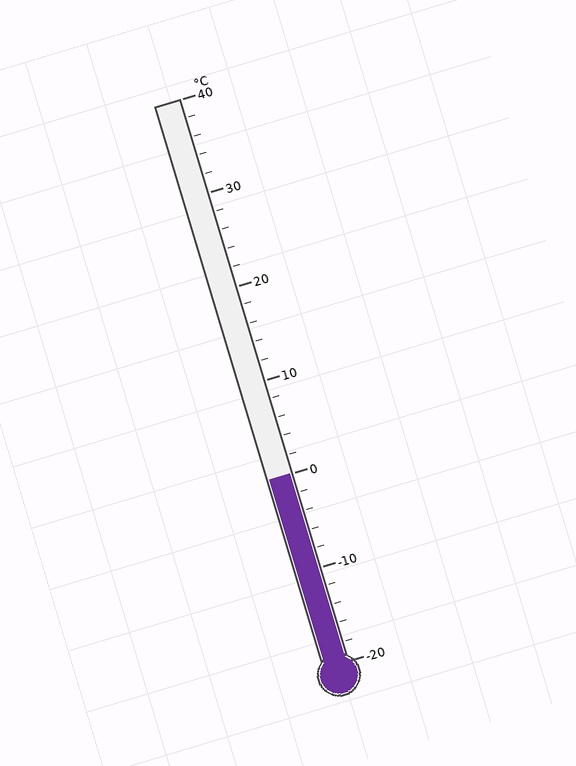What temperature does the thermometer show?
The thermometer shows approximately 0°C.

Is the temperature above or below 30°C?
The temperature is below 30°C.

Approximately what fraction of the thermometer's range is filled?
The thermometer is filled to approximately 35% of its range.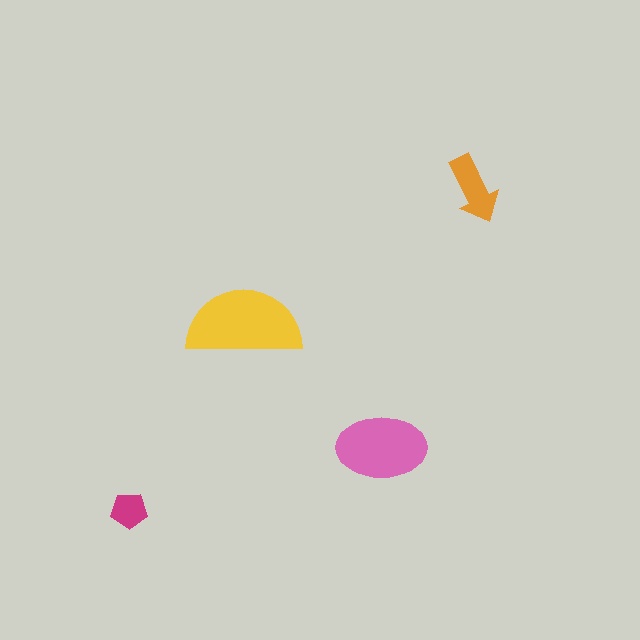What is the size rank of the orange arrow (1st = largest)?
3rd.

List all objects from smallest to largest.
The magenta pentagon, the orange arrow, the pink ellipse, the yellow semicircle.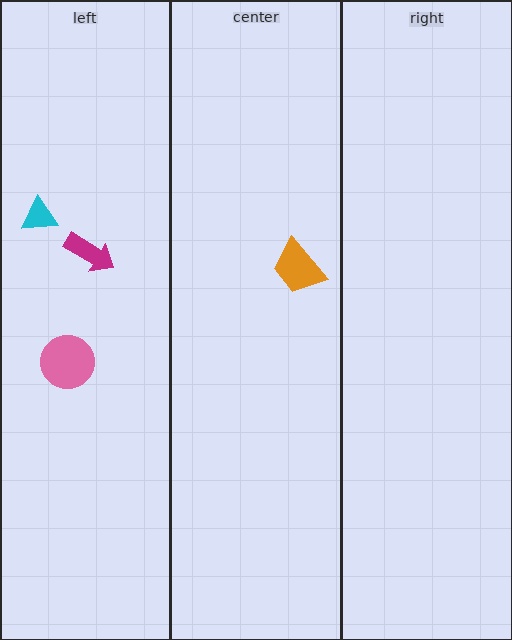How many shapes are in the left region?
3.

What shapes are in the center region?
The orange trapezoid.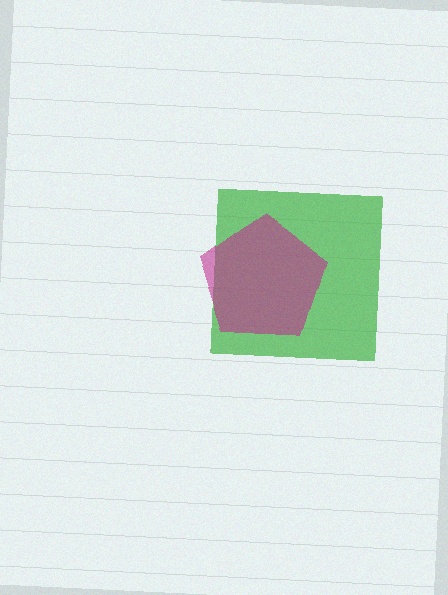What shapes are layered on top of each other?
The layered shapes are: a green square, a magenta pentagon.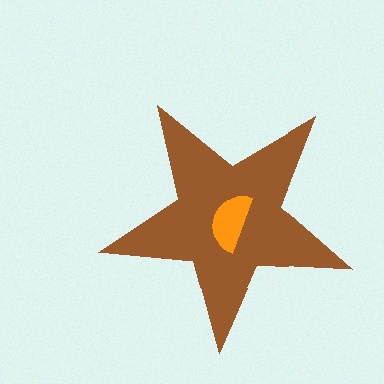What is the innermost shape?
The orange semicircle.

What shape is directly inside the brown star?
The orange semicircle.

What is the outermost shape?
The brown star.